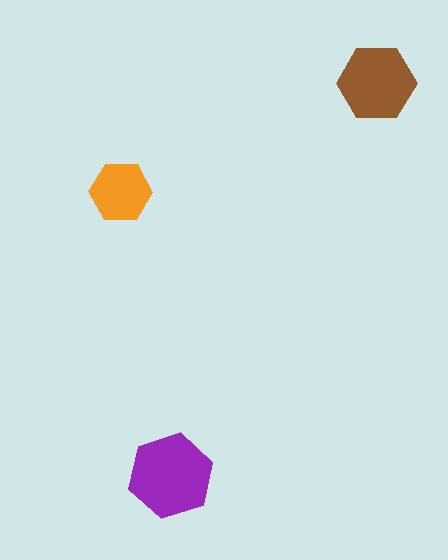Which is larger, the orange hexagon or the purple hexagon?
The purple one.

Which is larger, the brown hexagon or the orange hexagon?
The brown one.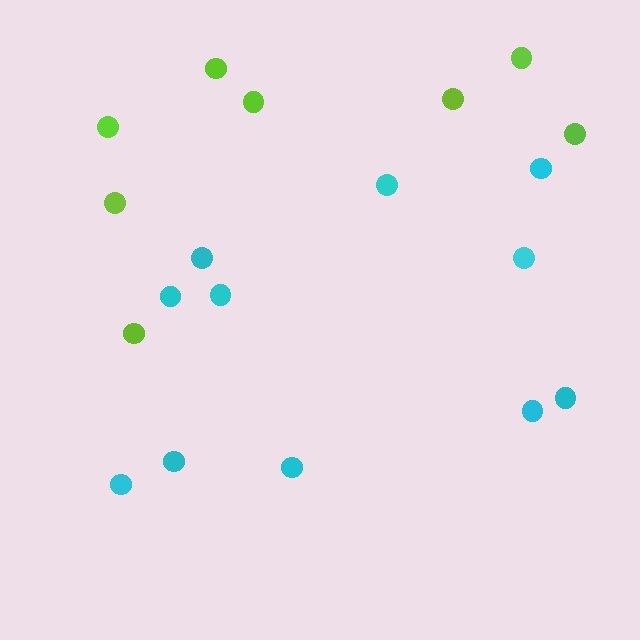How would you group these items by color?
There are 2 groups: one group of lime circles (8) and one group of cyan circles (11).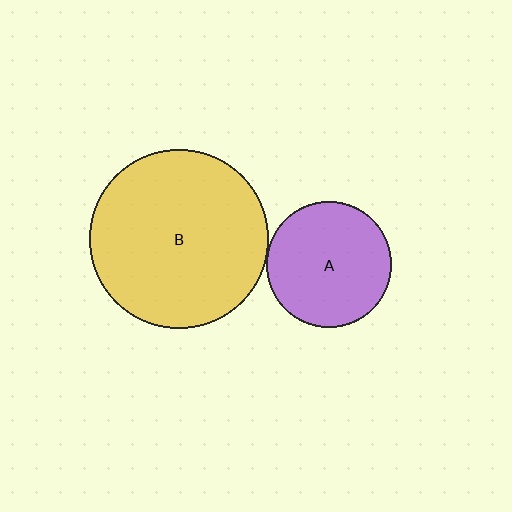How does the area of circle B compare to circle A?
Approximately 2.0 times.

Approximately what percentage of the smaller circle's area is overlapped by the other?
Approximately 5%.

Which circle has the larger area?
Circle B (yellow).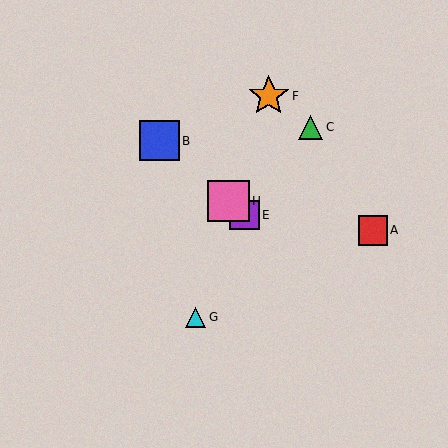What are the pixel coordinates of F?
Object F is at (269, 96).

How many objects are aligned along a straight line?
4 objects (B, D, E, H) are aligned along a straight line.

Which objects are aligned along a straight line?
Objects B, D, E, H are aligned along a straight line.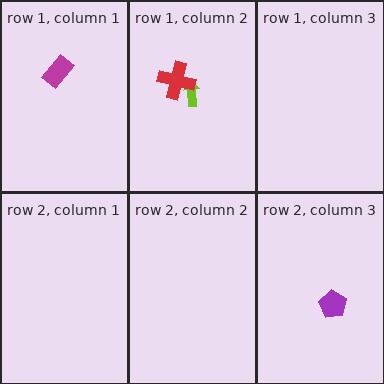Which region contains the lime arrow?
The row 1, column 2 region.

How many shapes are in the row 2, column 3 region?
1.